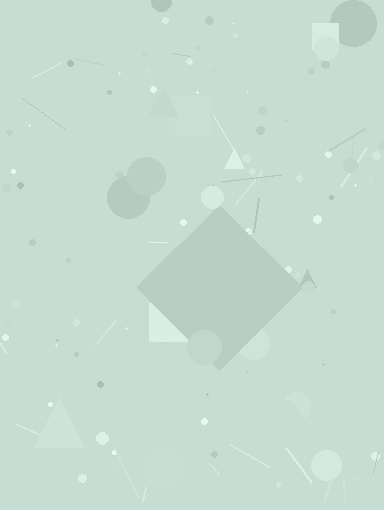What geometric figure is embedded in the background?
A diamond is embedded in the background.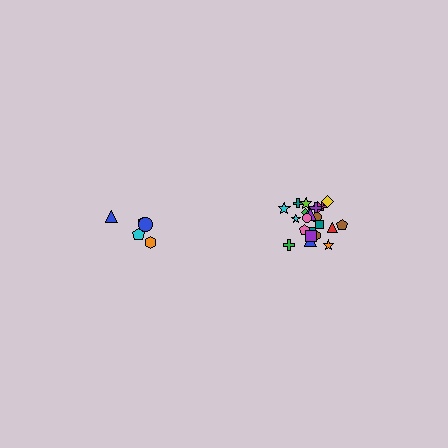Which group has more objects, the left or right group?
The right group.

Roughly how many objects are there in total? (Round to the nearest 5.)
Roughly 30 objects in total.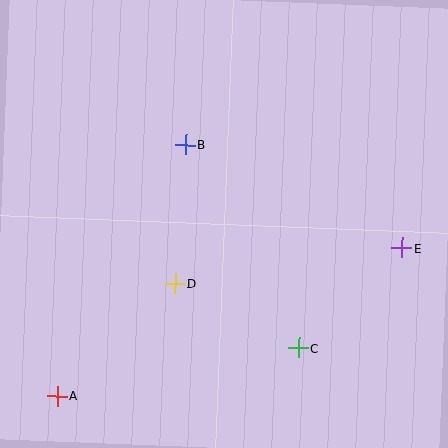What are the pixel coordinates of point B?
Point B is at (186, 145).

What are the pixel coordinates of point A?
Point A is at (57, 396).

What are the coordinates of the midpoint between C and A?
The midpoint between C and A is at (178, 372).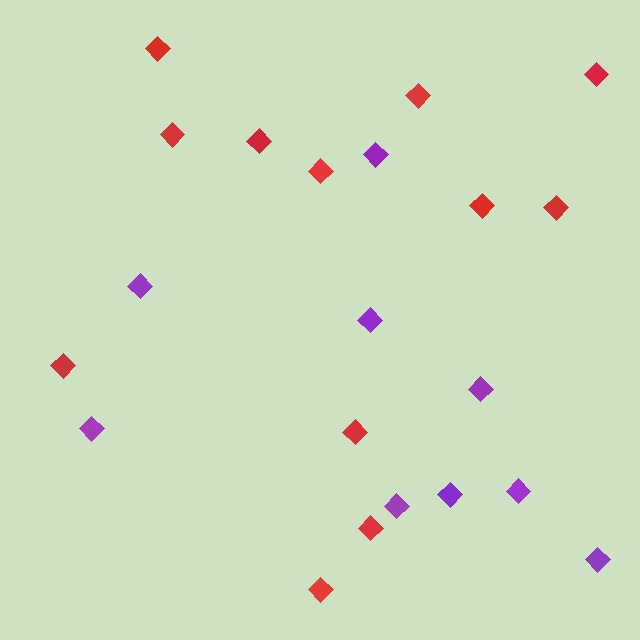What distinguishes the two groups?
There are 2 groups: one group of purple diamonds (9) and one group of red diamonds (12).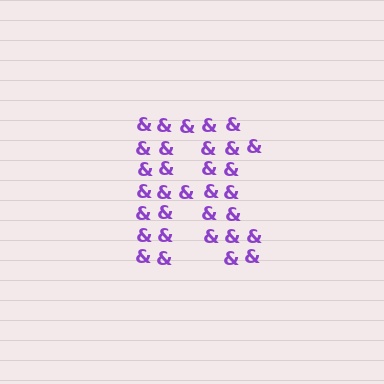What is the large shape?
The large shape is the letter R.